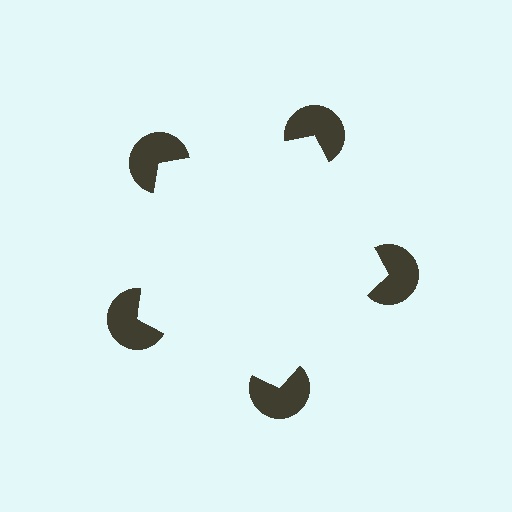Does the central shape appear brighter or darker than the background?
It typically appears slightly brighter than the background, even though no actual brightness change is drawn.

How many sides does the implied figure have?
5 sides.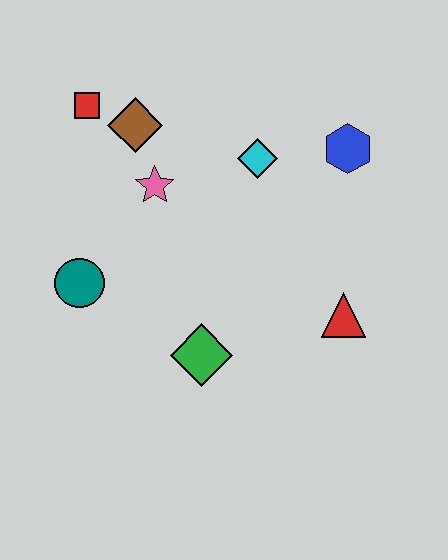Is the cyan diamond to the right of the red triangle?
No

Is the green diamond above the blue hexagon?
No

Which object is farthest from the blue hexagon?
The teal circle is farthest from the blue hexagon.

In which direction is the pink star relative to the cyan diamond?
The pink star is to the left of the cyan diamond.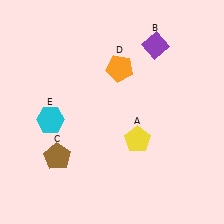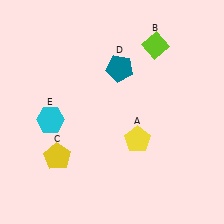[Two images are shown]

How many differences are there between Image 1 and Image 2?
There are 3 differences between the two images.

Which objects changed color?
B changed from purple to lime. C changed from brown to yellow. D changed from orange to teal.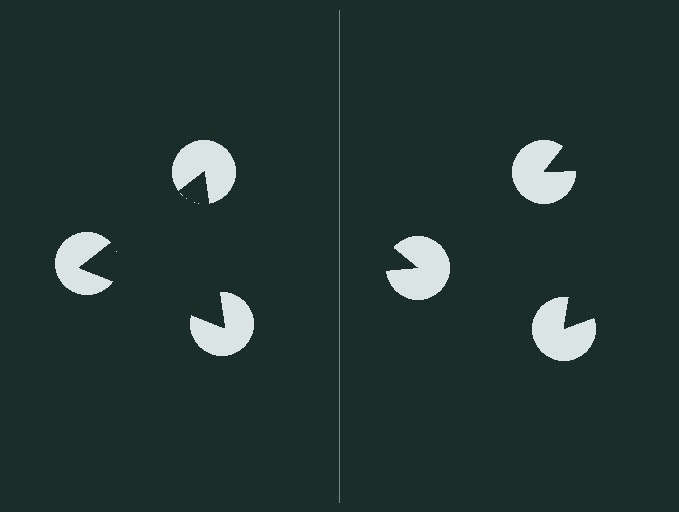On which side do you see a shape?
An illusory triangle appears on the left side. On the right side the wedge cuts are rotated, so no coherent shape forms.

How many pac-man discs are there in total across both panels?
6 — 3 on each side.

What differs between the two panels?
The pac-man discs are positioned identically on both sides; only the wedge orientations differ. On the left they align to a triangle; on the right they are misaligned.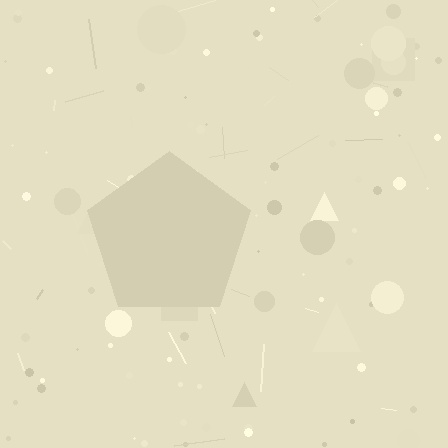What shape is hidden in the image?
A pentagon is hidden in the image.